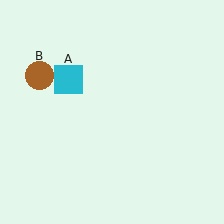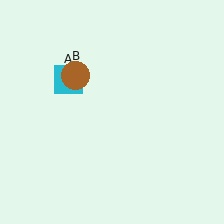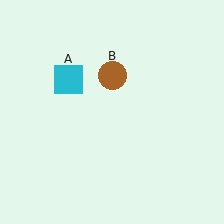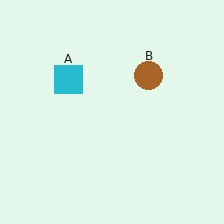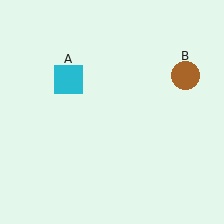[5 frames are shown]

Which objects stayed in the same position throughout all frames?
Cyan square (object A) remained stationary.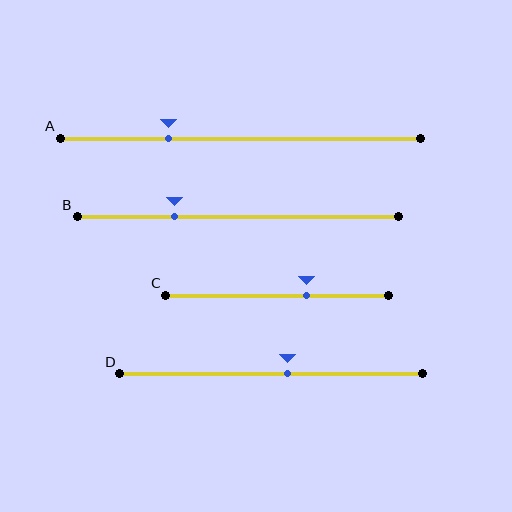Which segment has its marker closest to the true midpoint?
Segment D has its marker closest to the true midpoint.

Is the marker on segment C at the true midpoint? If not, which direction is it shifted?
No, the marker on segment C is shifted to the right by about 13% of the segment length.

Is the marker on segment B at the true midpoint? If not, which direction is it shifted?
No, the marker on segment B is shifted to the left by about 20% of the segment length.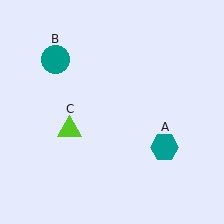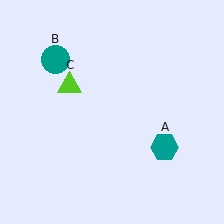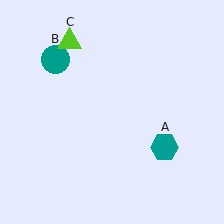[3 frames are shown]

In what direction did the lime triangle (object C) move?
The lime triangle (object C) moved up.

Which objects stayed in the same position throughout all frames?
Teal hexagon (object A) and teal circle (object B) remained stationary.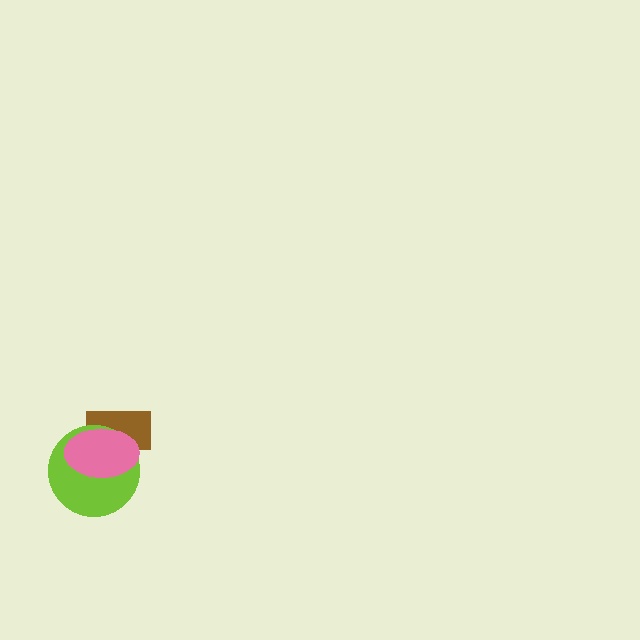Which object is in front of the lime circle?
The pink ellipse is in front of the lime circle.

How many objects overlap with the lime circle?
2 objects overlap with the lime circle.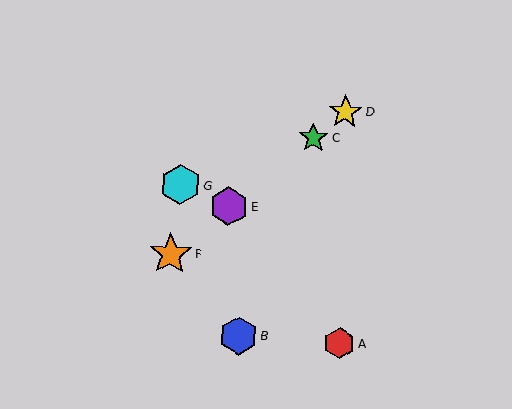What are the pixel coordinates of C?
Object C is at (313, 138).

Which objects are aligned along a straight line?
Objects C, D, E, F are aligned along a straight line.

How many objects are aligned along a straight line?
4 objects (C, D, E, F) are aligned along a straight line.